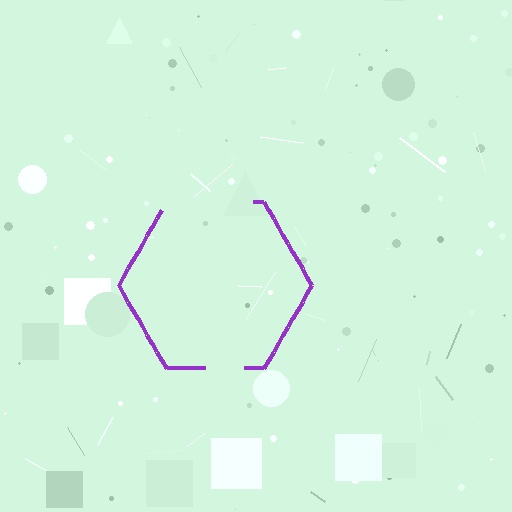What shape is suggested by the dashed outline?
The dashed outline suggests a hexagon.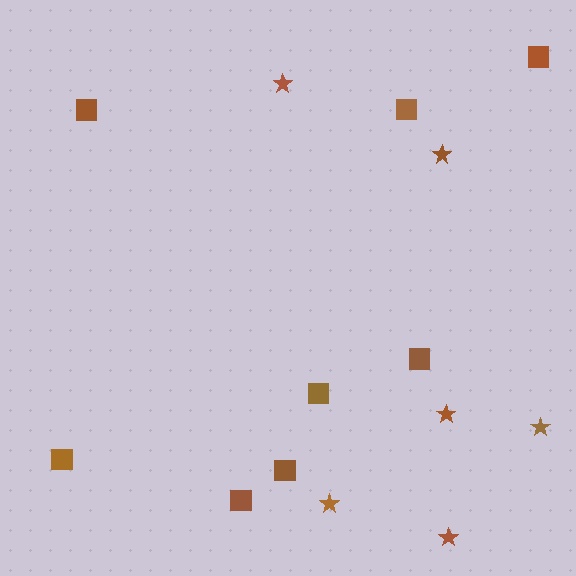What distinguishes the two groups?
There are 2 groups: one group of squares (8) and one group of stars (6).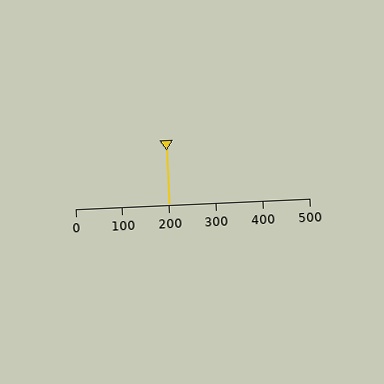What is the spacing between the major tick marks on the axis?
The major ticks are spaced 100 apart.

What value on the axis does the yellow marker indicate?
The marker indicates approximately 200.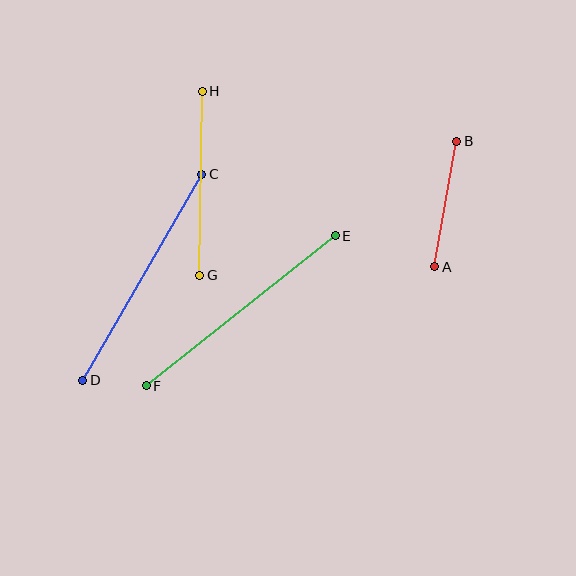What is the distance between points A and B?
The distance is approximately 128 pixels.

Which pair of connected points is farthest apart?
Points E and F are farthest apart.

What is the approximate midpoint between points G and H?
The midpoint is at approximately (201, 183) pixels.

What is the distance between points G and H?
The distance is approximately 184 pixels.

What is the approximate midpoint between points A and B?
The midpoint is at approximately (446, 204) pixels.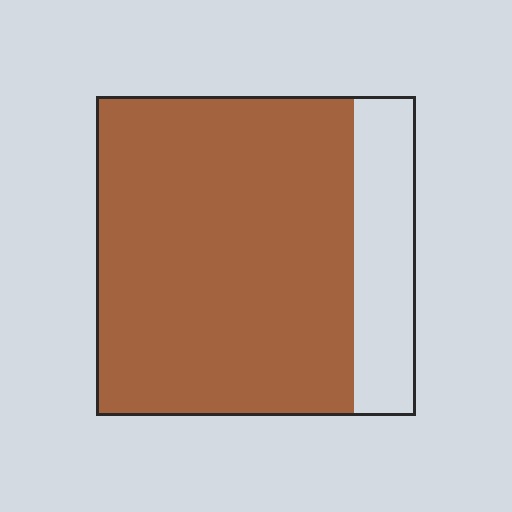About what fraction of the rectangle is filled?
About four fifths (4/5).